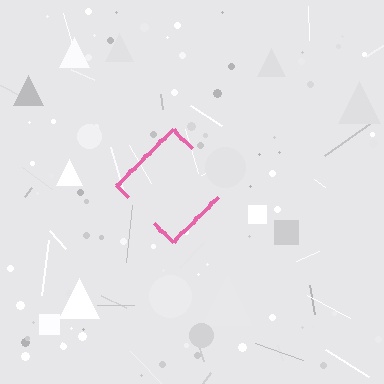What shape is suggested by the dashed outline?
The dashed outline suggests a diamond.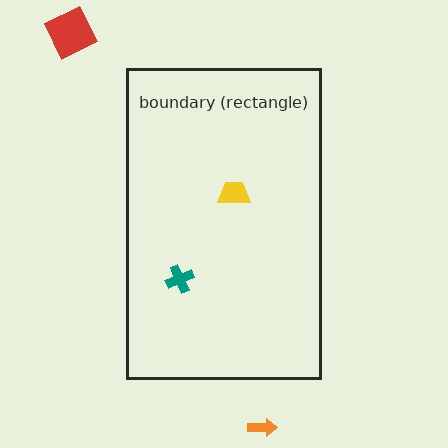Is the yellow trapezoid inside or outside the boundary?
Inside.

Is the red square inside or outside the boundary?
Outside.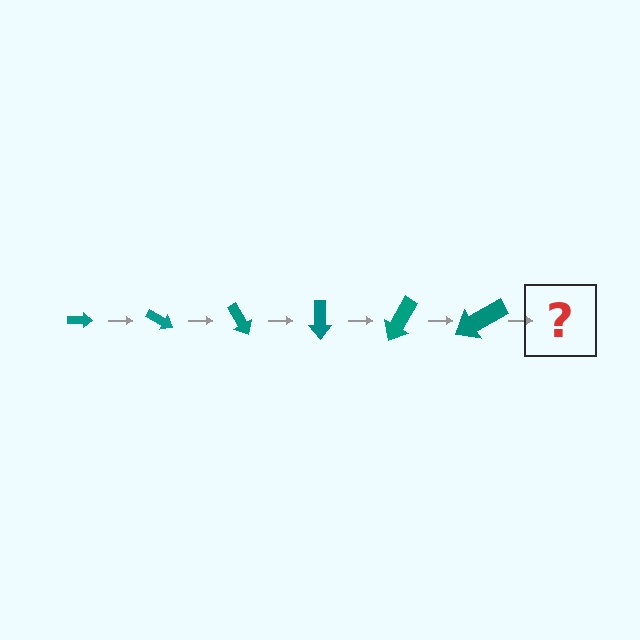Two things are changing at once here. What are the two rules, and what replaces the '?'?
The two rules are that the arrow grows larger each step and it rotates 30 degrees each step. The '?' should be an arrow, larger than the previous one and rotated 180 degrees from the start.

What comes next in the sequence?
The next element should be an arrow, larger than the previous one and rotated 180 degrees from the start.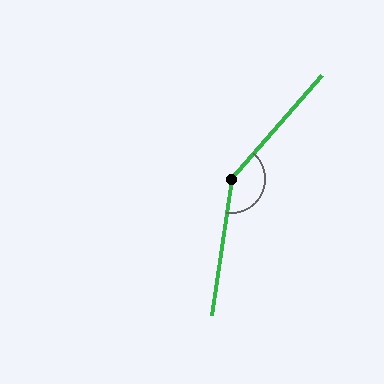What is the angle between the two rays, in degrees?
Approximately 147 degrees.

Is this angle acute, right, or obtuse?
It is obtuse.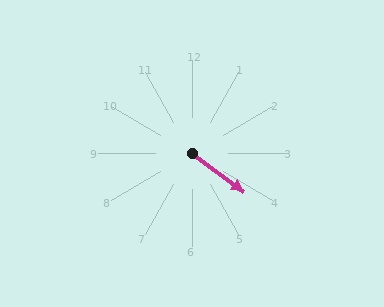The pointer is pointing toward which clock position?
Roughly 4 o'clock.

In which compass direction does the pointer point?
Southeast.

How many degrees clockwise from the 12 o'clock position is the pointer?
Approximately 127 degrees.